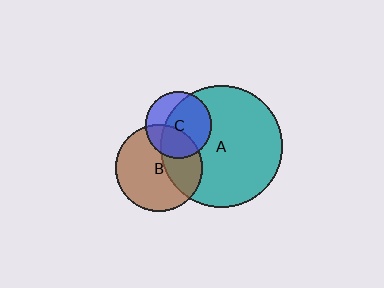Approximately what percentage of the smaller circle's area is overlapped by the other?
Approximately 70%.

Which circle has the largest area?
Circle A (teal).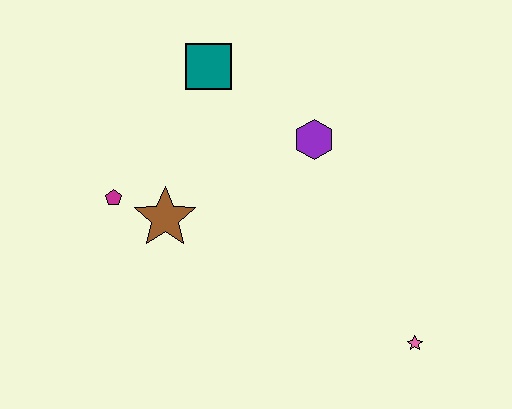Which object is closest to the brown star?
The magenta pentagon is closest to the brown star.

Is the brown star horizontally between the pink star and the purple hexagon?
No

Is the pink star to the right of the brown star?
Yes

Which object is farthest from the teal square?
The pink star is farthest from the teal square.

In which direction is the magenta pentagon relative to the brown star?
The magenta pentagon is to the left of the brown star.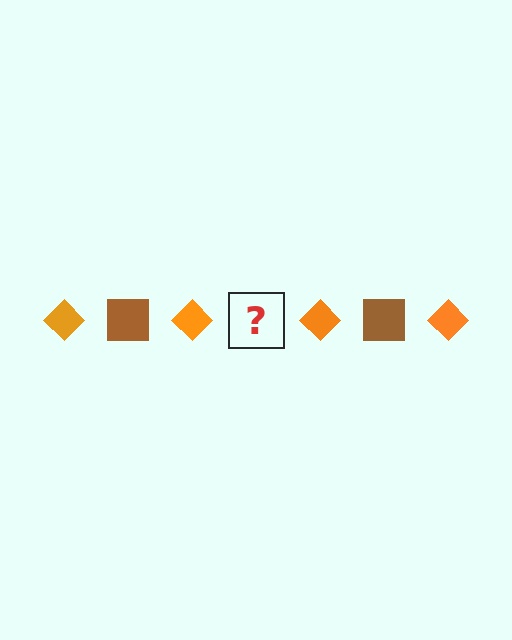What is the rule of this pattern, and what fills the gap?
The rule is that the pattern alternates between orange diamond and brown square. The gap should be filled with a brown square.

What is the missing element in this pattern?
The missing element is a brown square.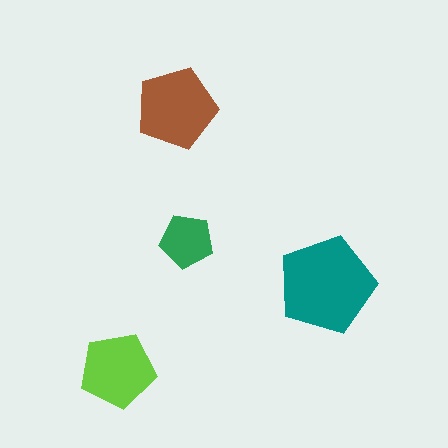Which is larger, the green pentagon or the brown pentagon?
The brown one.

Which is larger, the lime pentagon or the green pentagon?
The lime one.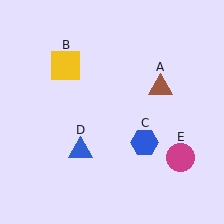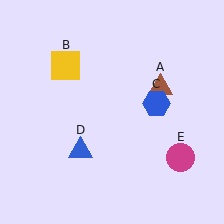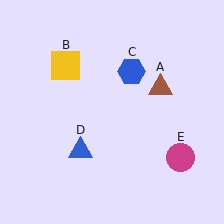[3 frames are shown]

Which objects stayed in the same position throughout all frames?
Brown triangle (object A) and yellow square (object B) and blue triangle (object D) and magenta circle (object E) remained stationary.